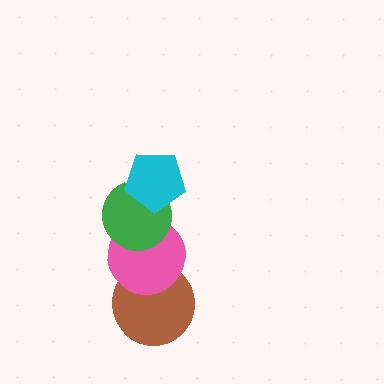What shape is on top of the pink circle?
The green circle is on top of the pink circle.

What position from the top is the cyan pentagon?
The cyan pentagon is 1st from the top.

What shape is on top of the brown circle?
The pink circle is on top of the brown circle.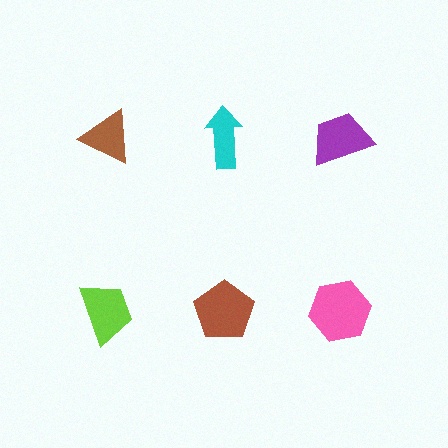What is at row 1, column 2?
A cyan arrow.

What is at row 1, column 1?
A brown triangle.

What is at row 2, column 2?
A brown pentagon.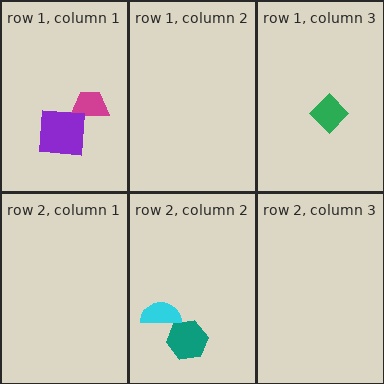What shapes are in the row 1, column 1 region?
The magenta trapezoid, the purple square.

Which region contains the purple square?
The row 1, column 1 region.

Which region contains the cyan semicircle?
The row 2, column 2 region.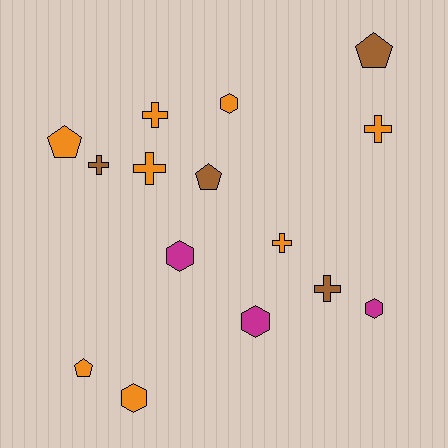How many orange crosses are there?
There are 4 orange crosses.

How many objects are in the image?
There are 15 objects.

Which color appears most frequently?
Orange, with 8 objects.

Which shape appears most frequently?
Cross, with 6 objects.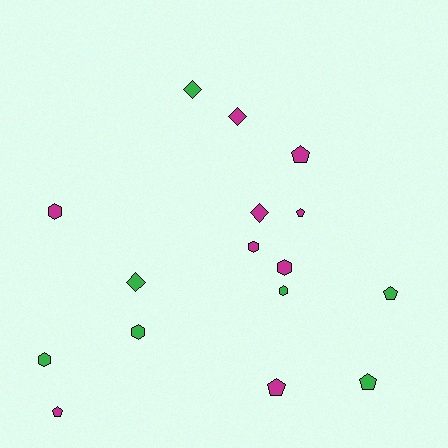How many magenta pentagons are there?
There are 4 magenta pentagons.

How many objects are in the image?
There are 16 objects.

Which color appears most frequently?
Magenta, with 9 objects.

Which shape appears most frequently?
Pentagon, with 6 objects.